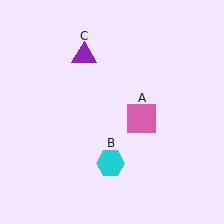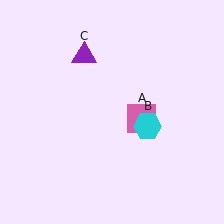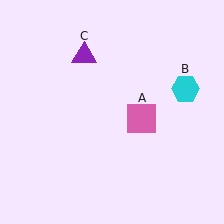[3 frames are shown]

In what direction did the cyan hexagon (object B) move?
The cyan hexagon (object B) moved up and to the right.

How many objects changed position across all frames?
1 object changed position: cyan hexagon (object B).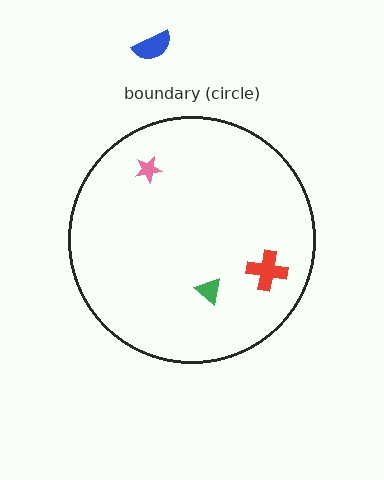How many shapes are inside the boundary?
3 inside, 1 outside.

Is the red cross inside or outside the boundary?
Inside.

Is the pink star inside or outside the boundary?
Inside.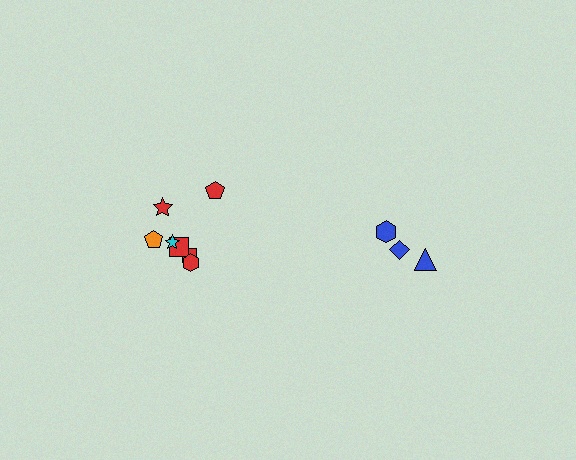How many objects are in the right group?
There are 3 objects.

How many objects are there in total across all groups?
There are 10 objects.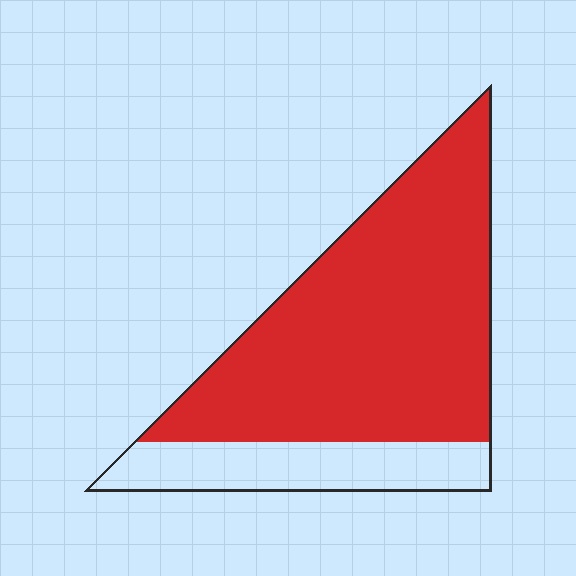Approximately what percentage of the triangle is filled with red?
Approximately 75%.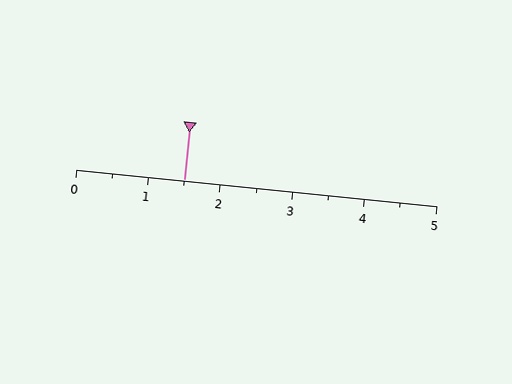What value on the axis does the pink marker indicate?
The marker indicates approximately 1.5.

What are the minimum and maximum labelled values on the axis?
The axis runs from 0 to 5.